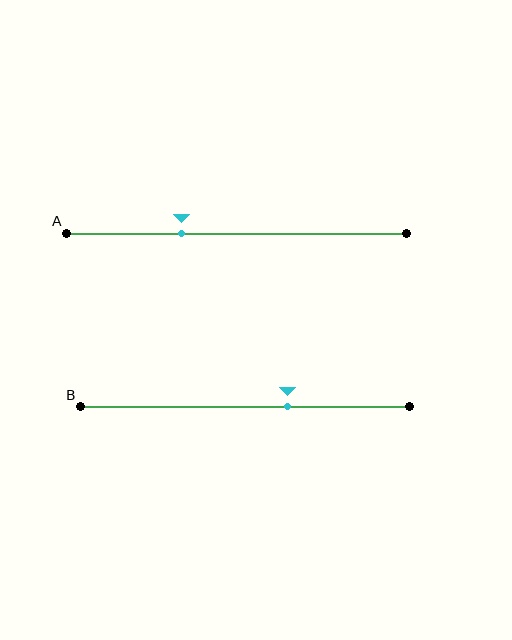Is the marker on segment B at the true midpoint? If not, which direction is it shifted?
No, the marker on segment B is shifted to the right by about 13% of the segment length.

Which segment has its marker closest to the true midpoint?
Segment B has its marker closest to the true midpoint.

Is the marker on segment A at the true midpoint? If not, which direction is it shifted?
No, the marker on segment A is shifted to the left by about 16% of the segment length.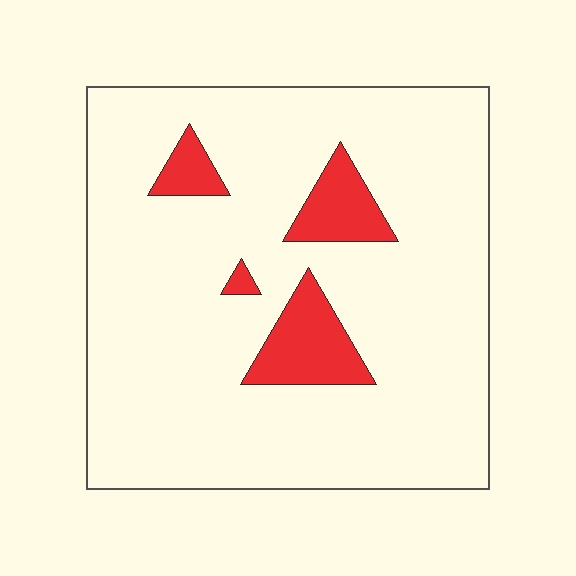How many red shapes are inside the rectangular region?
4.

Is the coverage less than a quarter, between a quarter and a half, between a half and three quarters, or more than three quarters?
Less than a quarter.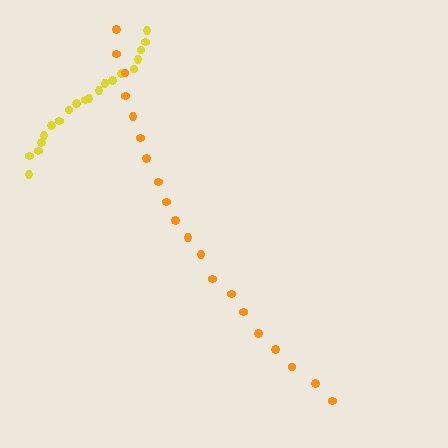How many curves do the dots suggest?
There are 2 distinct paths.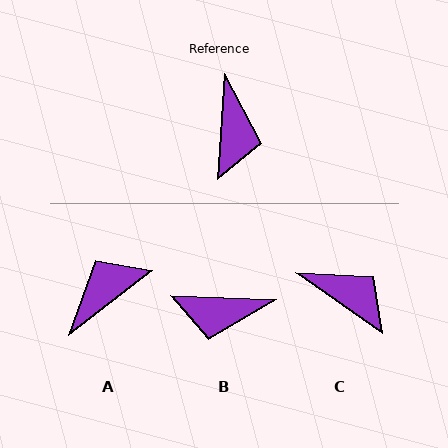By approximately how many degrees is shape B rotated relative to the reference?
Approximately 88 degrees clockwise.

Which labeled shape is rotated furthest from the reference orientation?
A, about 132 degrees away.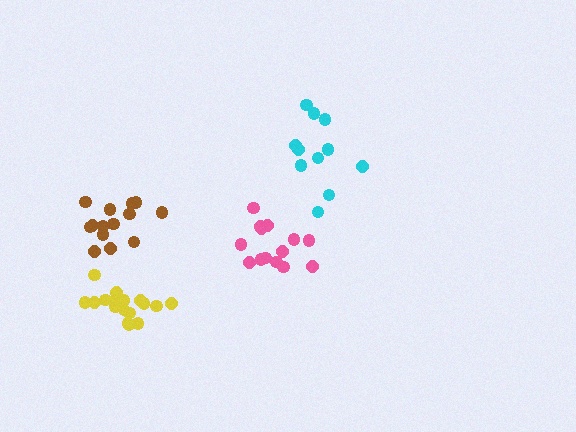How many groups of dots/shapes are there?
There are 4 groups.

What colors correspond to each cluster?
The clusters are colored: cyan, brown, pink, yellow.